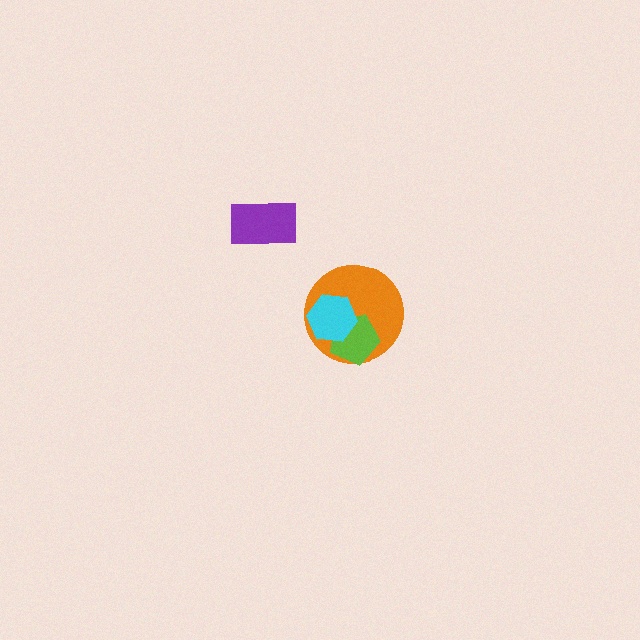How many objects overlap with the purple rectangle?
0 objects overlap with the purple rectangle.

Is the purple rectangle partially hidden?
No, no other shape covers it.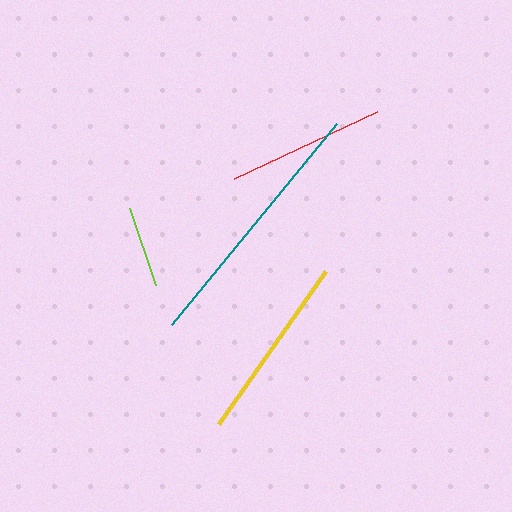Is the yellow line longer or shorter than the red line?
The yellow line is longer than the red line.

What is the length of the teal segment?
The teal segment is approximately 260 pixels long.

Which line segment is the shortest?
The lime line is the shortest at approximately 82 pixels.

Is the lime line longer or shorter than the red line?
The red line is longer than the lime line.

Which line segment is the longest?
The teal line is the longest at approximately 260 pixels.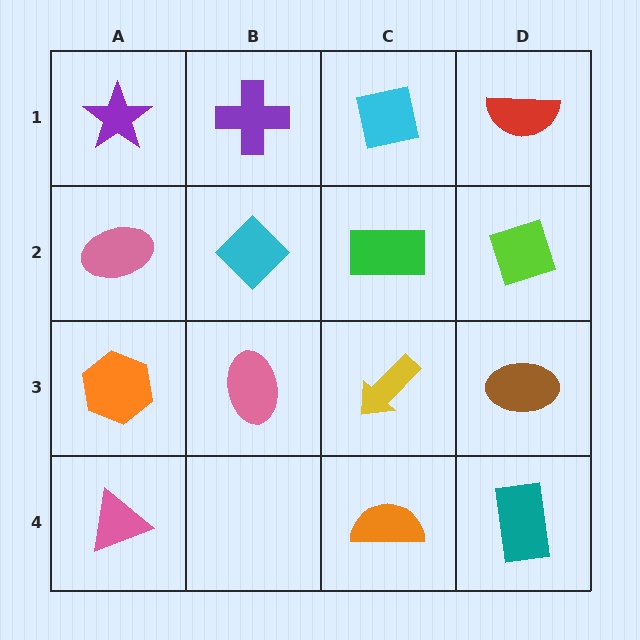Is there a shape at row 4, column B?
No, that cell is empty.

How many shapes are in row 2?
4 shapes.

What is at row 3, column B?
A pink ellipse.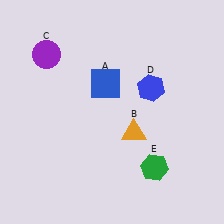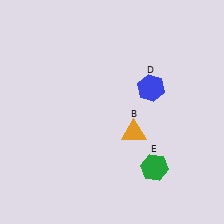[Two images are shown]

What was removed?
The purple circle (C), the blue square (A) were removed in Image 2.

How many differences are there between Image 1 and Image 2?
There are 2 differences between the two images.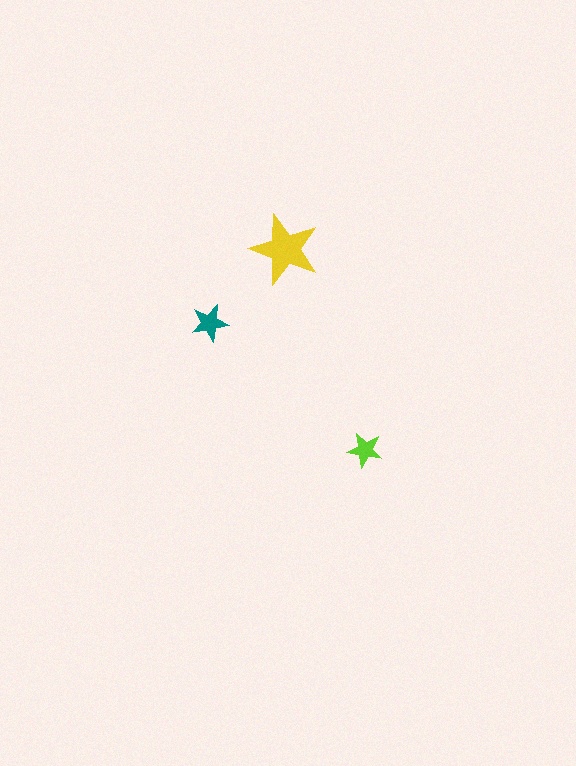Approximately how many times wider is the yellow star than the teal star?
About 2 times wider.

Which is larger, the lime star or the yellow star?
The yellow one.